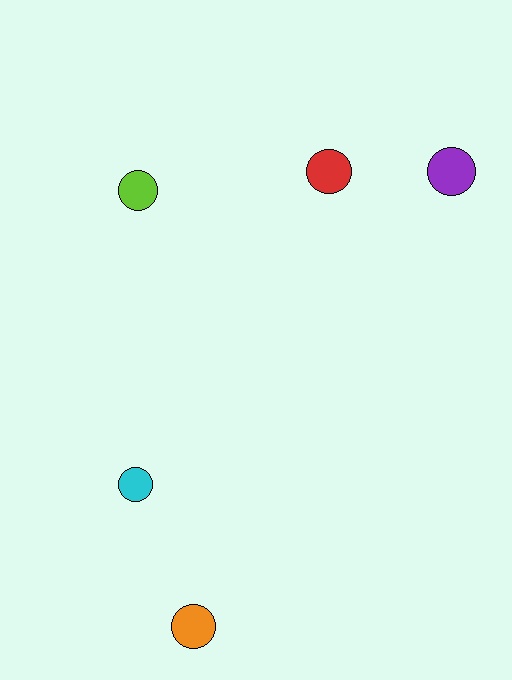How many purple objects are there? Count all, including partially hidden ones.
There is 1 purple object.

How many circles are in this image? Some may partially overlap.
There are 5 circles.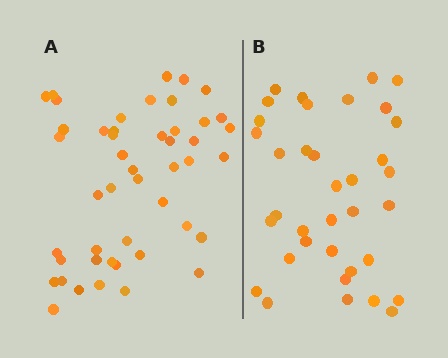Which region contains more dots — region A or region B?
Region A (the left region) has more dots.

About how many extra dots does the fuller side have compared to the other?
Region A has roughly 12 or so more dots than region B.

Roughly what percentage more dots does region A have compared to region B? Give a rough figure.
About 30% more.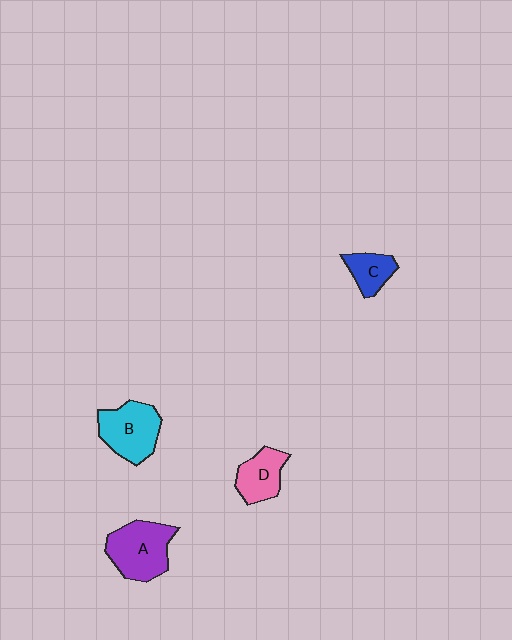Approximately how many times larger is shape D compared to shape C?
Approximately 1.3 times.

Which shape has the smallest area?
Shape C (blue).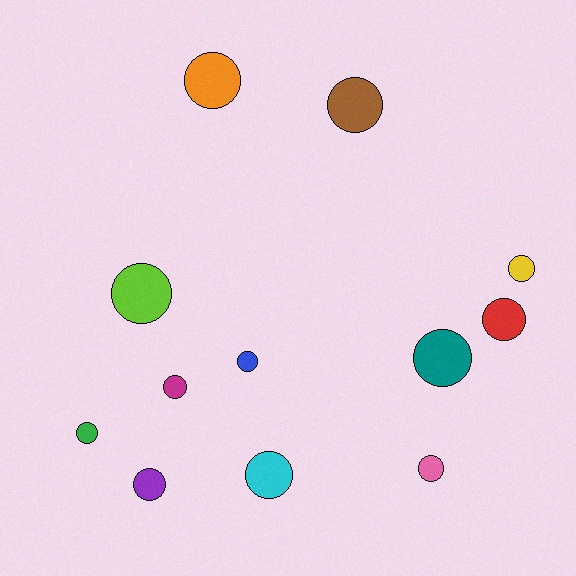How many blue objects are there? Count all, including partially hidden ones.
There is 1 blue object.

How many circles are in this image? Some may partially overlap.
There are 12 circles.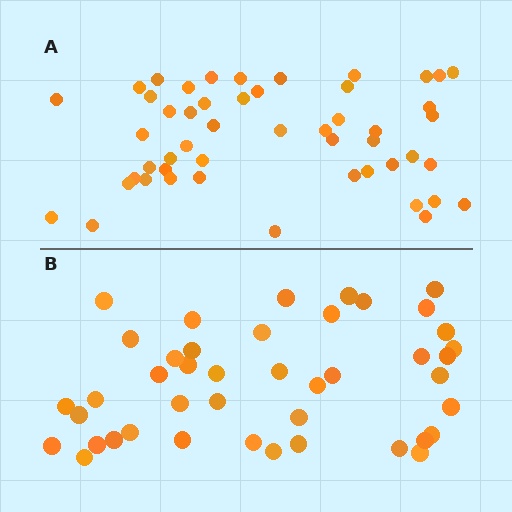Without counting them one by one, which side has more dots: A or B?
Region A (the top region) has more dots.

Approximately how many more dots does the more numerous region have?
Region A has roughly 8 or so more dots than region B.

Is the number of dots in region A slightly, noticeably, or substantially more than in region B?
Region A has only slightly more — the two regions are fairly close. The ratio is roughly 1.2 to 1.